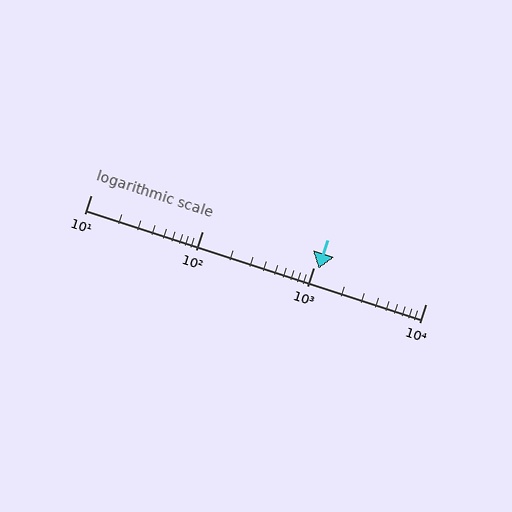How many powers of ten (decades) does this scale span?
The scale spans 3 decades, from 10 to 10000.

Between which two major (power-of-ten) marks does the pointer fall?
The pointer is between 1000 and 10000.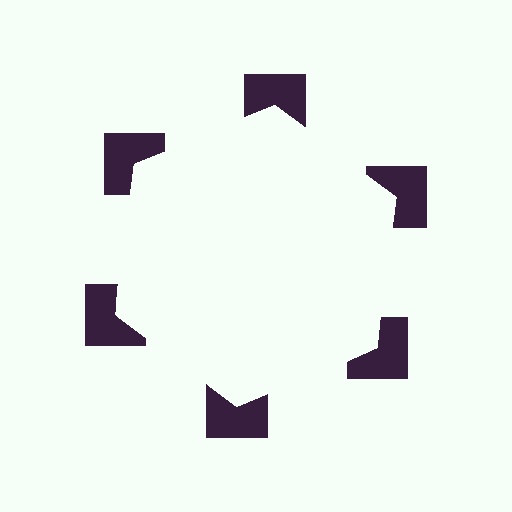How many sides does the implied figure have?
6 sides.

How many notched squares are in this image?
There are 6 — one at each vertex of the illusory hexagon.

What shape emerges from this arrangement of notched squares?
An illusory hexagon — its edges are inferred from the aligned wedge cuts in the notched squares, not physically drawn.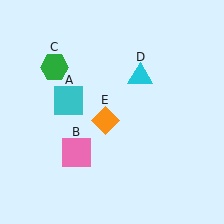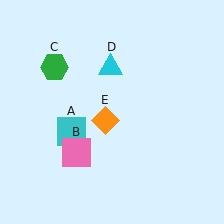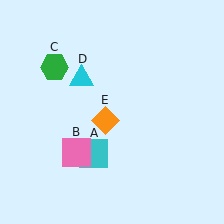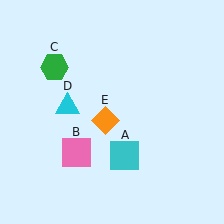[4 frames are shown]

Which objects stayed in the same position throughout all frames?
Pink square (object B) and green hexagon (object C) and orange diamond (object E) remained stationary.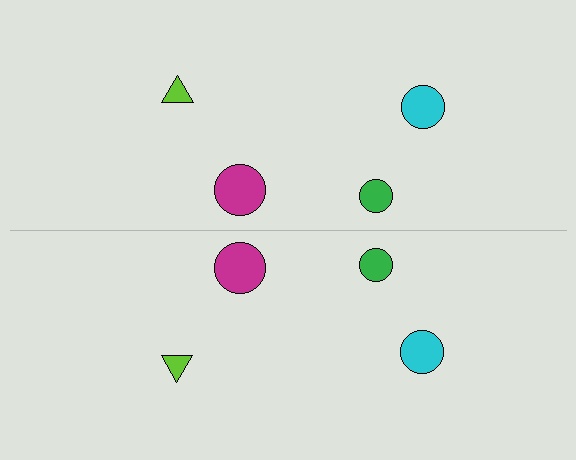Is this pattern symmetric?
Yes, this pattern has bilateral (reflection) symmetry.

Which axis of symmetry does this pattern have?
The pattern has a horizontal axis of symmetry running through the center of the image.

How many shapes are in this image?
There are 8 shapes in this image.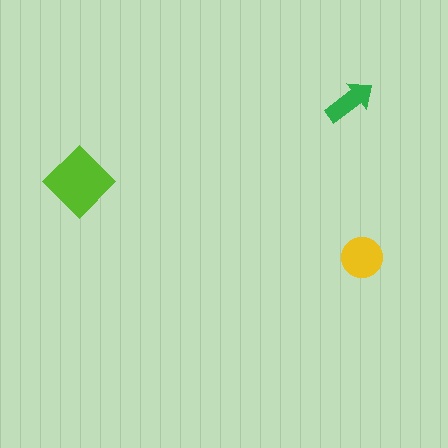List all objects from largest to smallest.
The lime diamond, the yellow circle, the green arrow.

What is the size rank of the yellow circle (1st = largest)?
2nd.